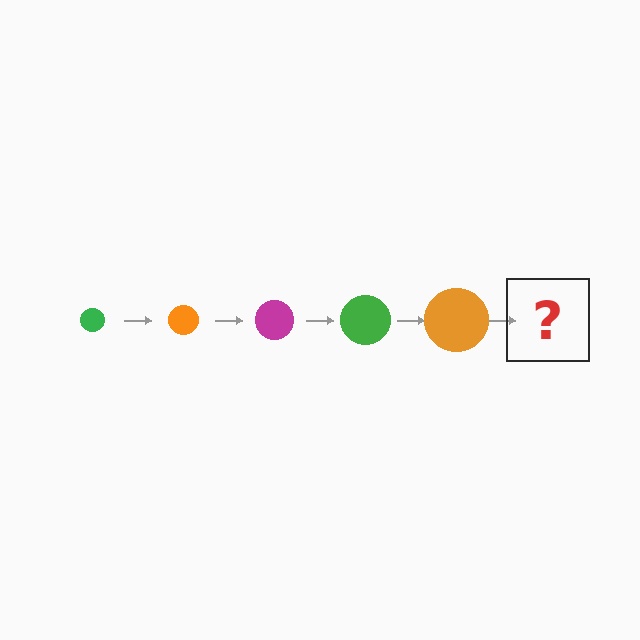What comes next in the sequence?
The next element should be a magenta circle, larger than the previous one.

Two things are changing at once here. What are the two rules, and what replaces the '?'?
The two rules are that the circle grows larger each step and the color cycles through green, orange, and magenta. The '?' should be a magenta circle, larger than the previous one.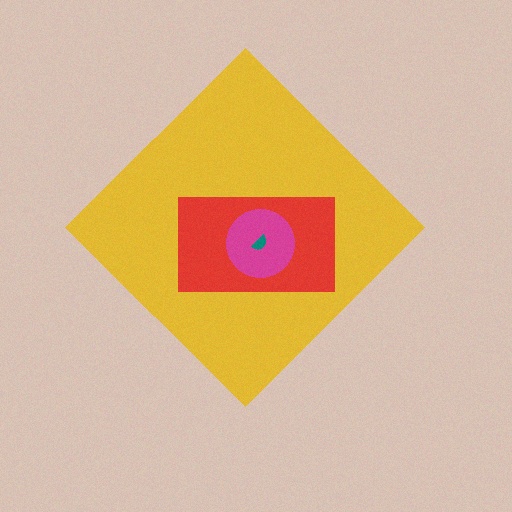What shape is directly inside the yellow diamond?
The red rectangle.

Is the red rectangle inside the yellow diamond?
Yes.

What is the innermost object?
The teal semicircle.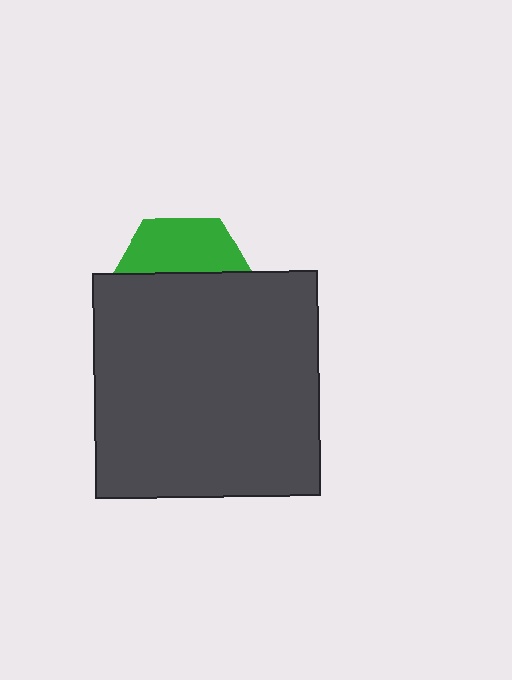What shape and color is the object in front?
The object in front is a dark gray square.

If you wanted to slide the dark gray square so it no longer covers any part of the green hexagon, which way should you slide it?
Slide it down — that is the most direct way to separate the two shapes.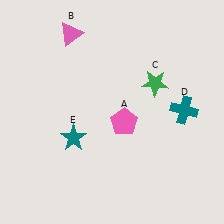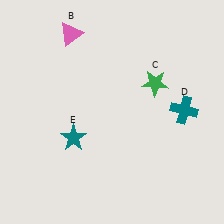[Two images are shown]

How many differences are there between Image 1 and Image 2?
There is 1 difference between the two images.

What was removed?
The pink pentagon (A) was removed in Image 2.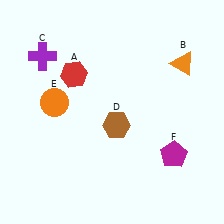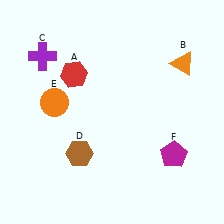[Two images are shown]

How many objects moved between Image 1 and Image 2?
1 object moved between the two images.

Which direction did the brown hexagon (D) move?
The brown hexagon (D) moved left.